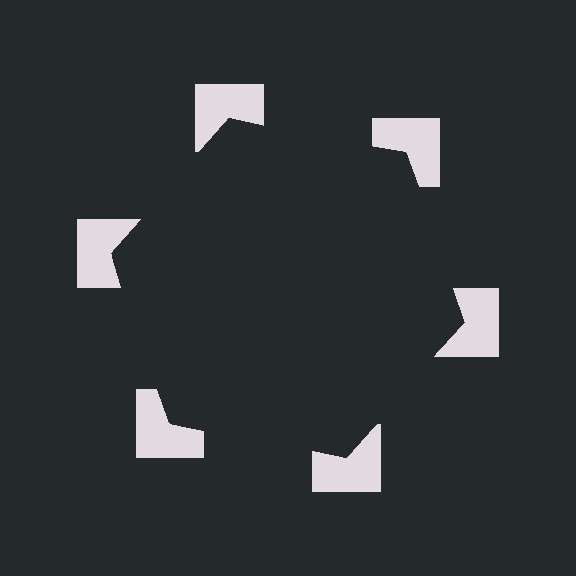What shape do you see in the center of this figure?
An illusory hexagon — its edges are inferred from the aligned wedge cuts in the notched squares, not physically drawn.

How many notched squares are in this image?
There are 6 — one at each vertex of the illusory hexagon.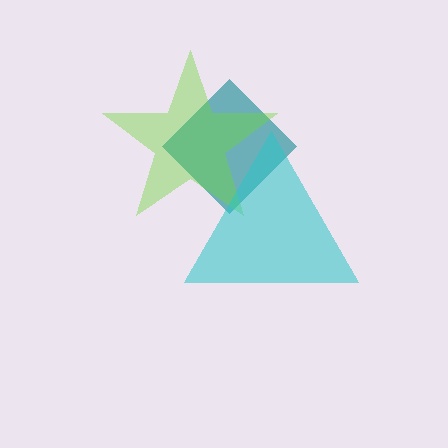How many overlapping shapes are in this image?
There are 3 overlapping shapes in the image.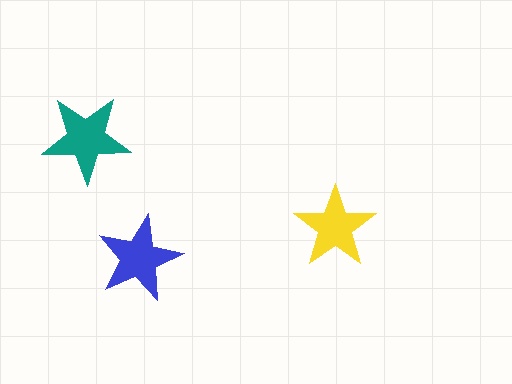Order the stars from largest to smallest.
the teal one, the blue one, the yellow one.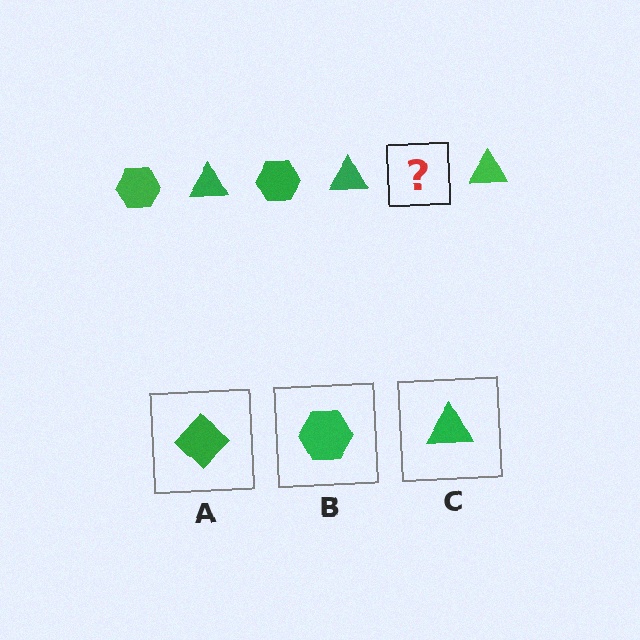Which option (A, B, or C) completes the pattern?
B.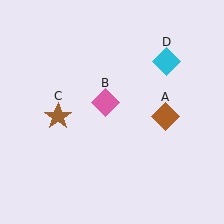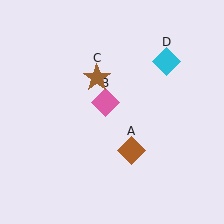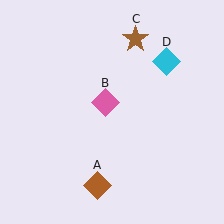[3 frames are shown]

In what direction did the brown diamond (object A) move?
The brown diamond (object A) moved down and to the left.